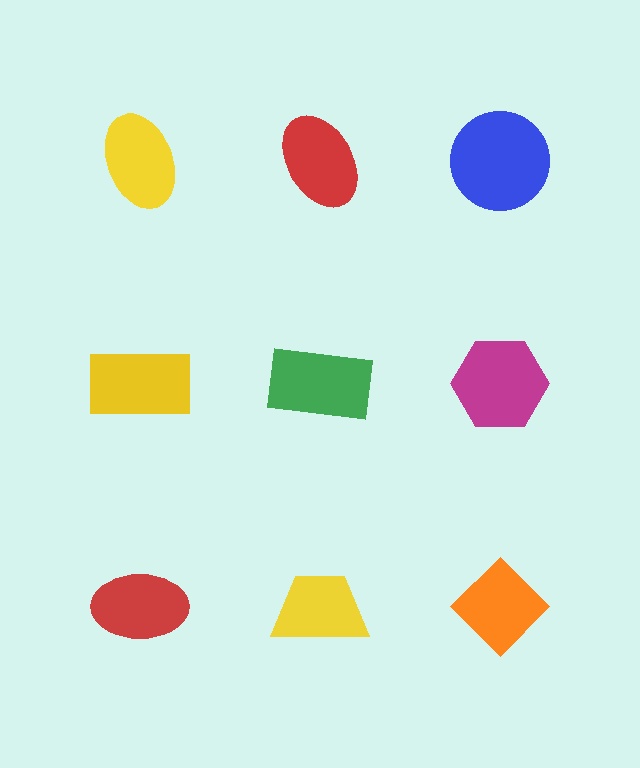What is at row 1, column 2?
A red ellipse.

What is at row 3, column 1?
A red ellipse.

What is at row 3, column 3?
An orange diamond.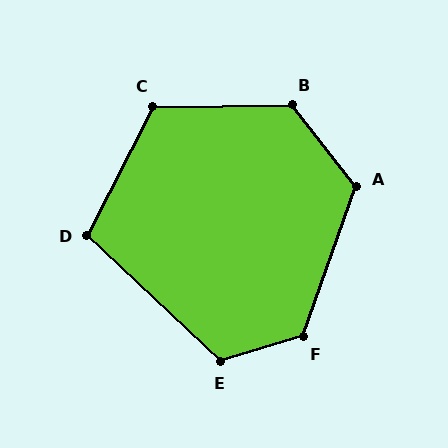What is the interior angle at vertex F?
Approximately 126 degrees (obtuse).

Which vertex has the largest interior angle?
B, at approximately 127 degrees.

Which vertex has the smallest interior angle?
D, at approximately 106 degrees.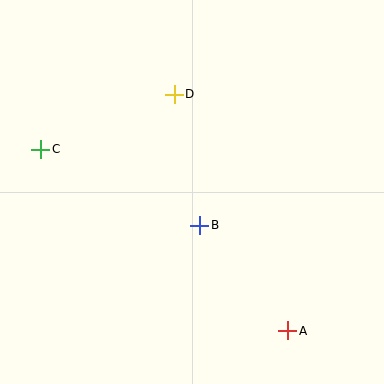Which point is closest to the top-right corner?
Point D is closest to the top-right corner.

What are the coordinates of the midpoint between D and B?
The midpoint between D and B is at (187, 160).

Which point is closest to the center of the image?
Point B at (200, 225) is closest to the center.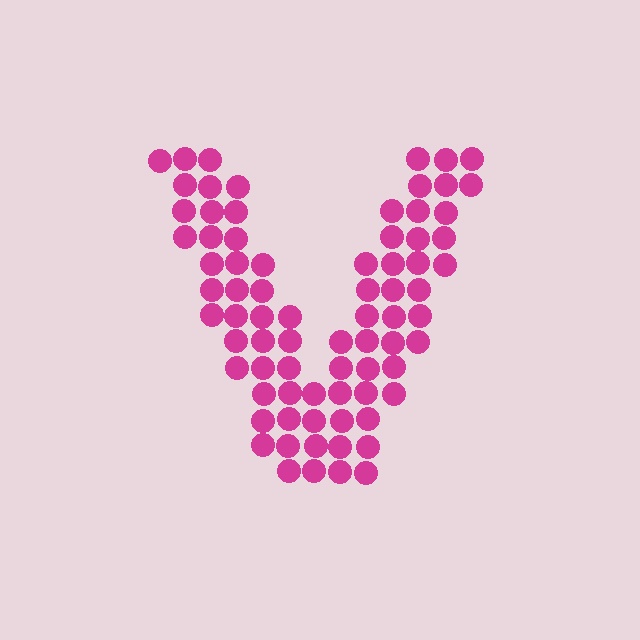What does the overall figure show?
The overall figure shows the letter V.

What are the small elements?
The small elements are circles.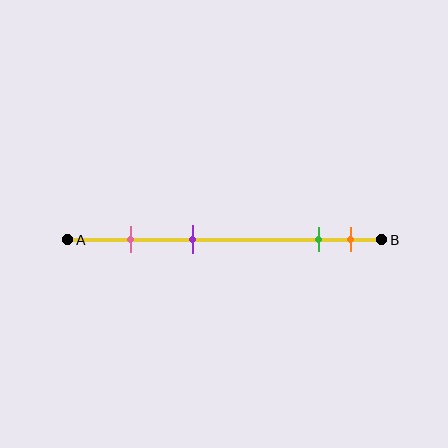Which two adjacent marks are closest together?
The green and orange marks are the closest adjacent pair.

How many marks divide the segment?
There are 4 marks dividing the segment.